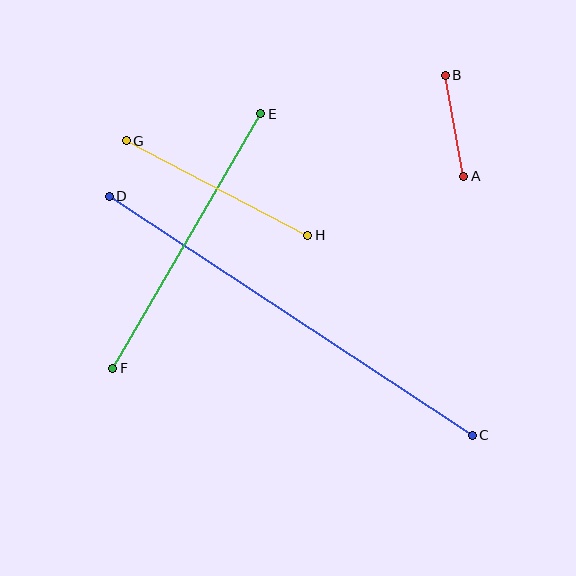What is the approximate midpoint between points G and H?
The midpoint is at approximately (217, 188) pixels.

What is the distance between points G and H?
The distance is approximately 205 pixels.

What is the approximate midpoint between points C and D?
The midpoint is at approximately (291, 316) pixels.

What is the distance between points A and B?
The distance is approximately 102 pixels.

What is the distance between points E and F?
The distance is approximately 294 pixels.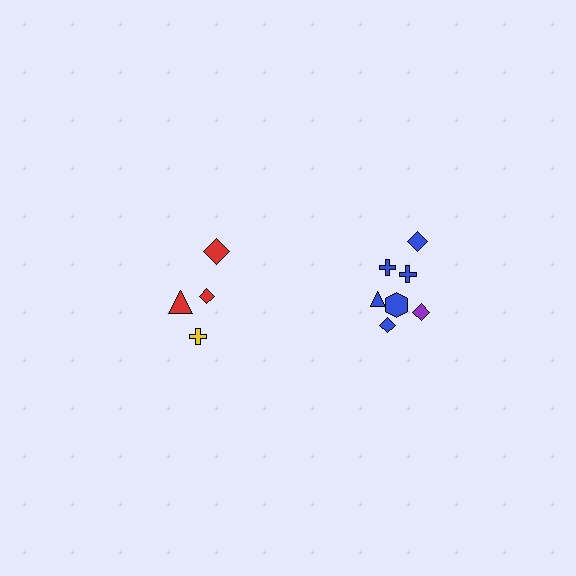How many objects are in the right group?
There are 7 objects.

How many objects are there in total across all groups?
There are 11 objects.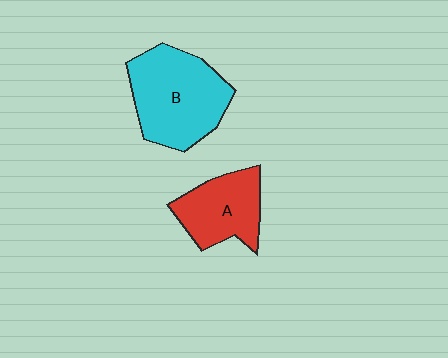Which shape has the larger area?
Shape B (cyan).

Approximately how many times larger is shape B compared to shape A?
Approximately 1.5 times.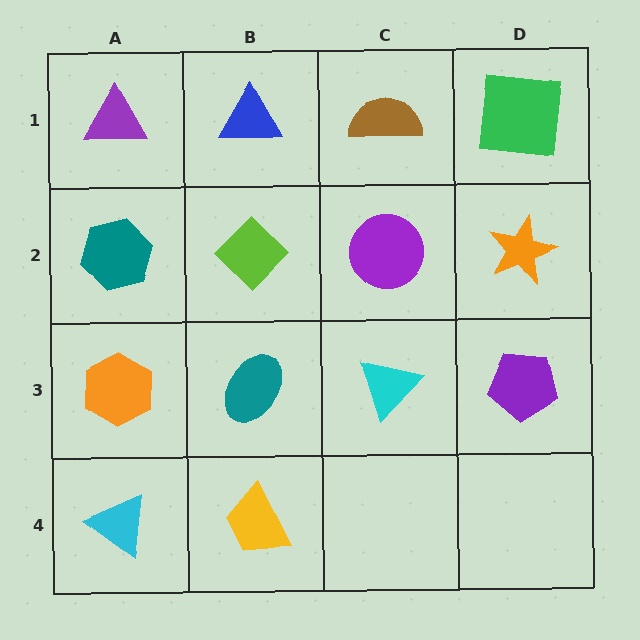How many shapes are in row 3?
4 shapes.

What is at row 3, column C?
A cyan triangle.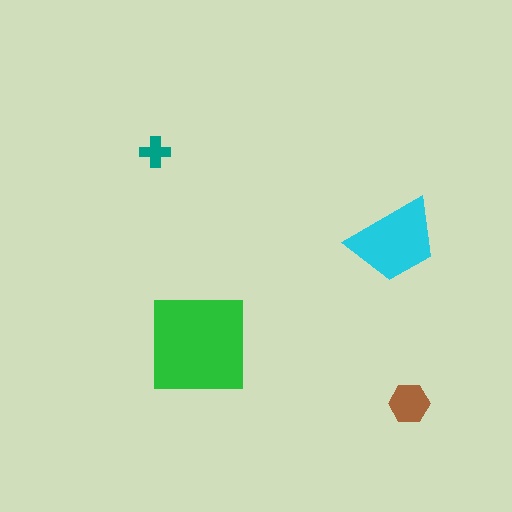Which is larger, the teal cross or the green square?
The green square.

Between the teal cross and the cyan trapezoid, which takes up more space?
The cyan trapezoid.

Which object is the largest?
The green square.